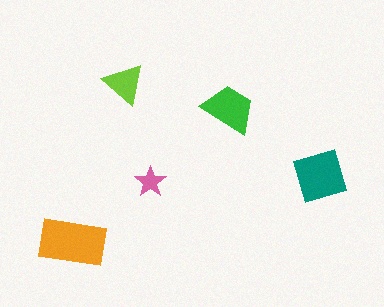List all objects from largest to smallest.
The orange rectangle, the teal diamond, the green trapezoid, the lime triangle, the pink star.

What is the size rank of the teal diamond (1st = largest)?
2nd.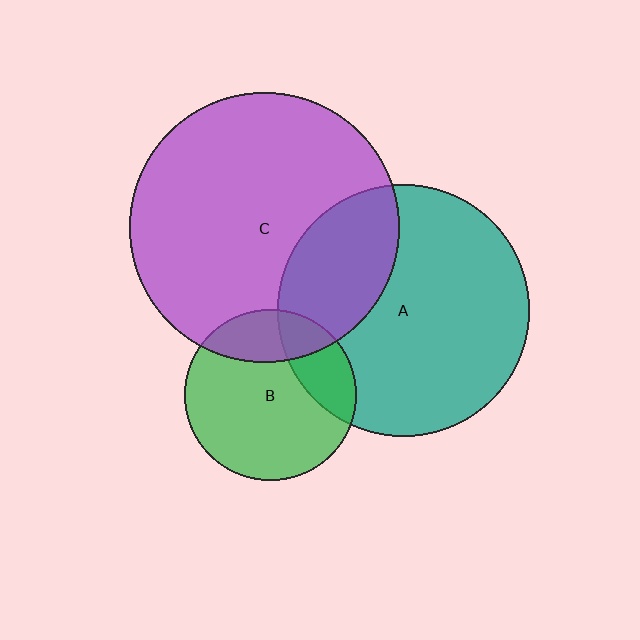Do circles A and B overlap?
Yes.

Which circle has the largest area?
Circle C (purple).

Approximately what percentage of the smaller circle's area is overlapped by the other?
Approximately 20%.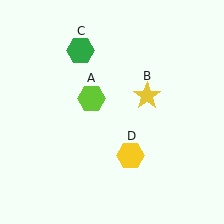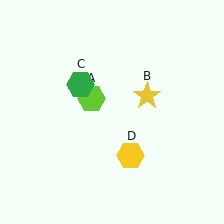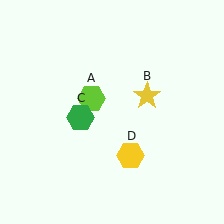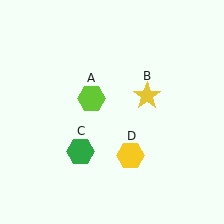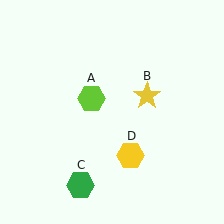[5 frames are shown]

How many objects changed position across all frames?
1 object changed position: green hexagon (object C).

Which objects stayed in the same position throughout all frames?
Lime hexagon (object A) and yellow star (object B) and yellow hexagon (object D) remained stationary.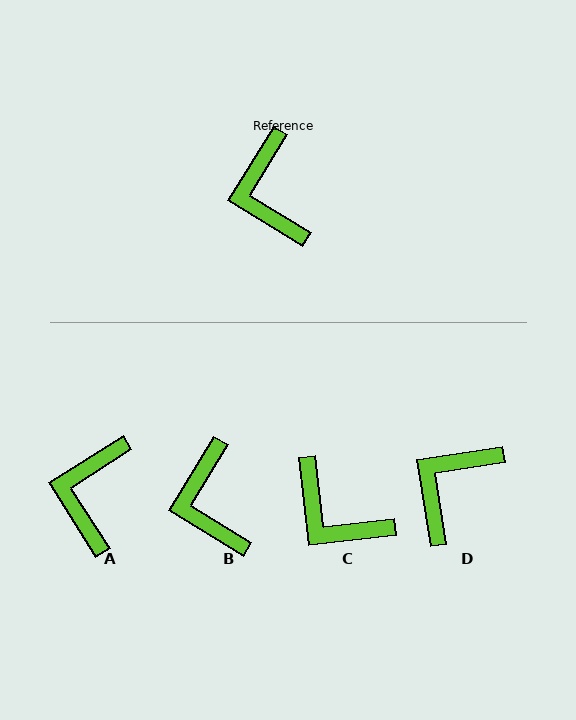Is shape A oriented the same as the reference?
No, it is off by about 26 degrees.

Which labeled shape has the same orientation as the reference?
B.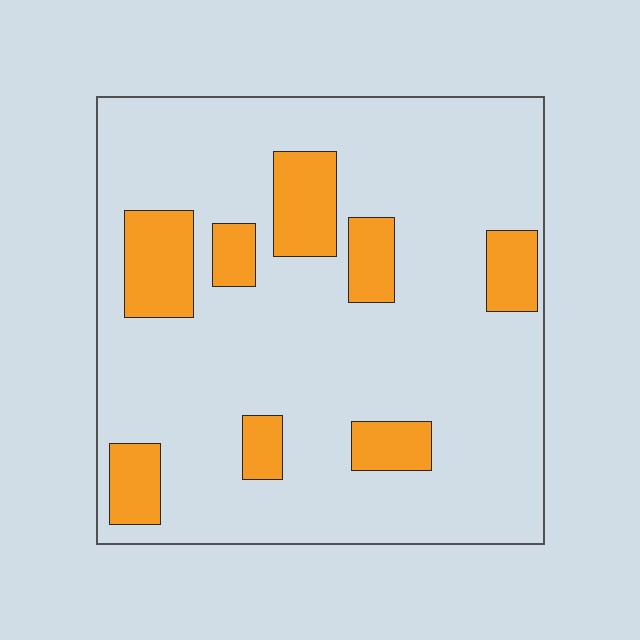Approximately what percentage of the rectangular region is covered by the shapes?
Approximately 20%.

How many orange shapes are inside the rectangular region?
8.